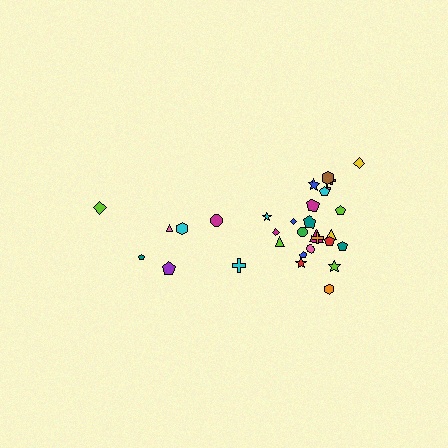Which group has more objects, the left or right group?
The right group.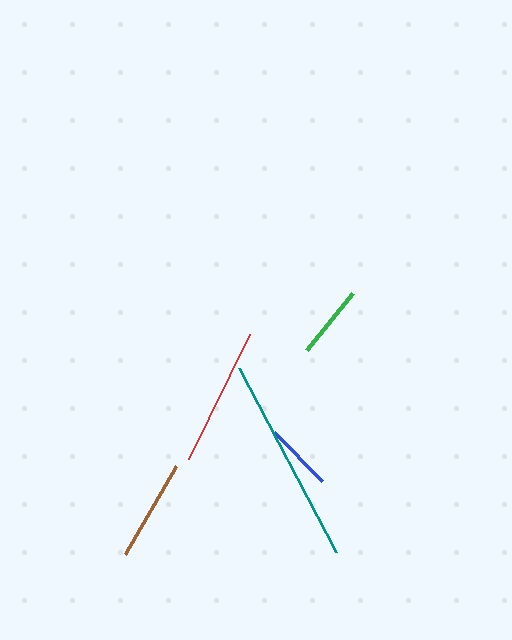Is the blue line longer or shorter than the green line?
The green line is longer than the blue line.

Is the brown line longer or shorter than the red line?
The red line is longer than the brown line.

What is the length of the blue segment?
The blue segment is approximately 68 pixels long.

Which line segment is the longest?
The teal line is the longest at approximately 208 pixels.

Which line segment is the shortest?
The blue line is the shortest at approximately 68 pixels.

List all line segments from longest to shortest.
From longest to shortest: teal, red, brown, green, blue.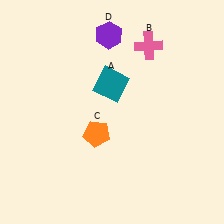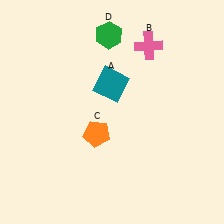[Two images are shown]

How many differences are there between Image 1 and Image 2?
There is 1 difference between the two images.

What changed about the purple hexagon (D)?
In Image 1, D is purple. In Image 2, it changed to green.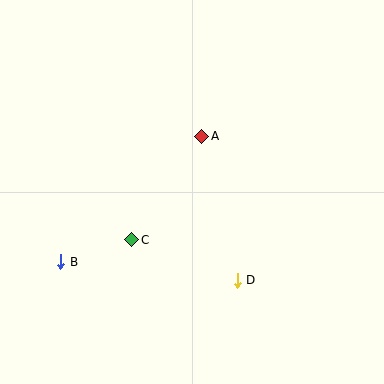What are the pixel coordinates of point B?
Point B is at (61, 262).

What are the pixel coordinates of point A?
Point A is at (202, 136).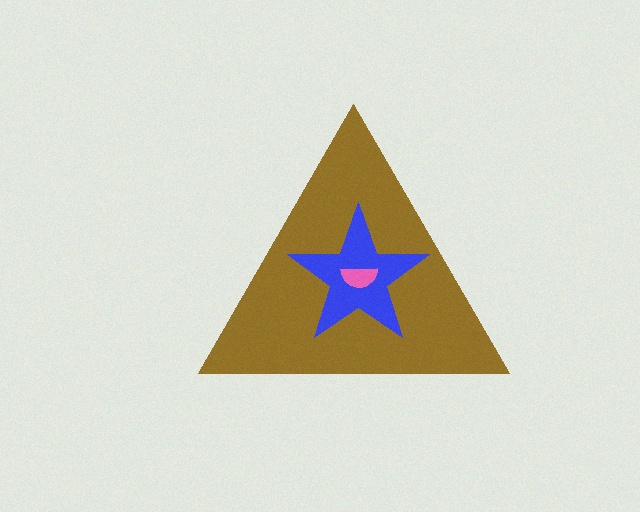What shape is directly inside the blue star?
The pink semicircle.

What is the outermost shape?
The brown triangle.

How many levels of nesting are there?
3.